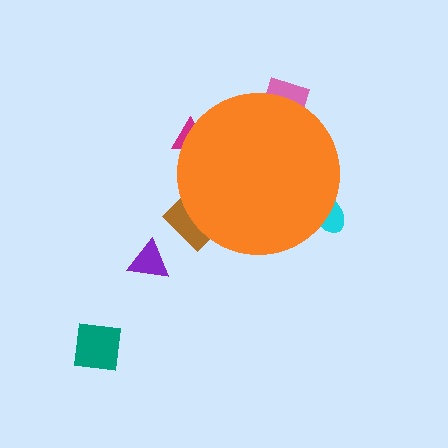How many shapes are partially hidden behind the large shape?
4 shapes are partially hidden.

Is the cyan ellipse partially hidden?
Yes, the cyan ellipse is partially hidden behind the orange circle.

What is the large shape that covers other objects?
An orange circle.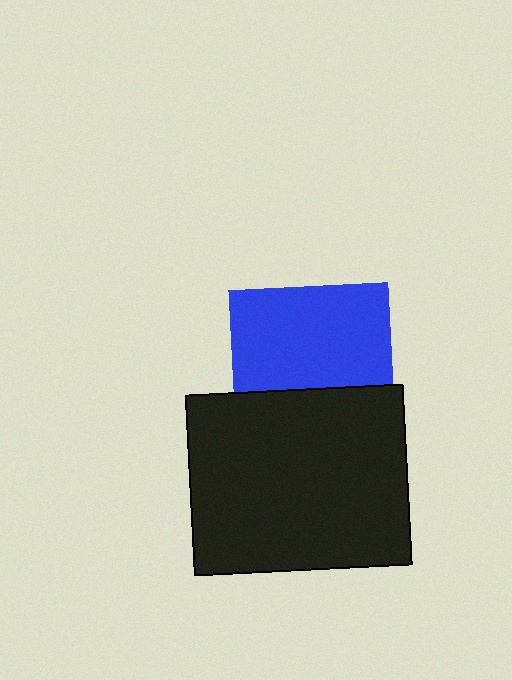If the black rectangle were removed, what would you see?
You would see the complete blue square.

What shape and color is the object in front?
The object in front is a black rectangle.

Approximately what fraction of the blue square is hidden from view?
Roughly 36% of the blue square is hidden behind the black rectangle.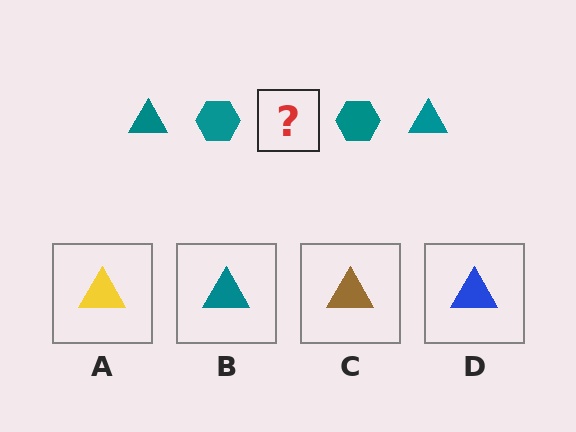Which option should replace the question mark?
Option B.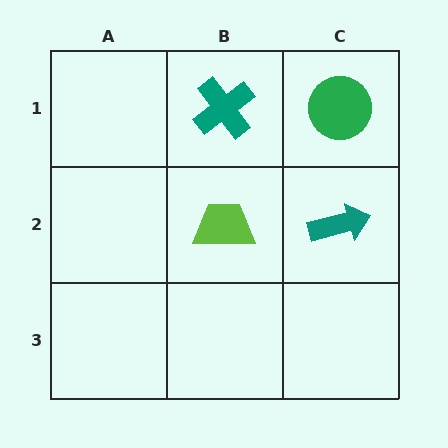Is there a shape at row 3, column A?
No, that cell is empty.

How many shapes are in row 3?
0 shapes.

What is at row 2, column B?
A lime trapezoid.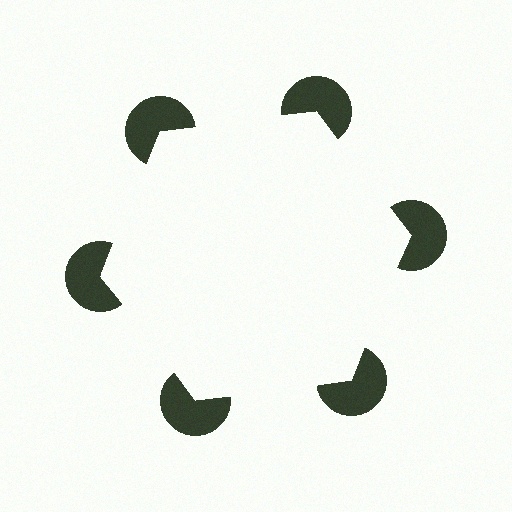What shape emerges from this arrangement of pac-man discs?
An illusory hexagon — its edges are inferred from the aligned wedge cuts in the pac-man discs, not physically drawn.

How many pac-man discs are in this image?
There are 6 — one at each vertex of the illusory hexagon.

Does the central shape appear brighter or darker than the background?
It typically appears slightly brighter than the background, even though no actual brightness change is drawn.